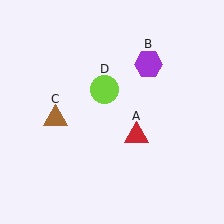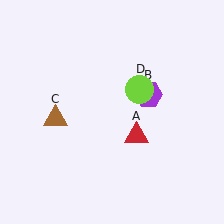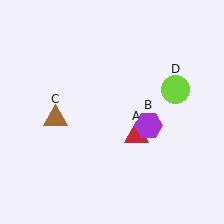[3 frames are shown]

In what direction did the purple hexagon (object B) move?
The purple hexagon (object B) moved down.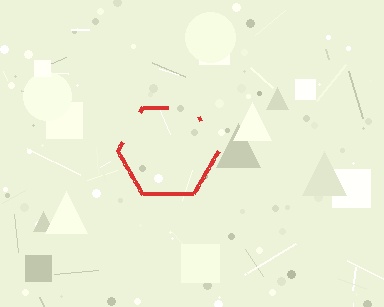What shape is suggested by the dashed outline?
The dashed outline suggests a hexagon.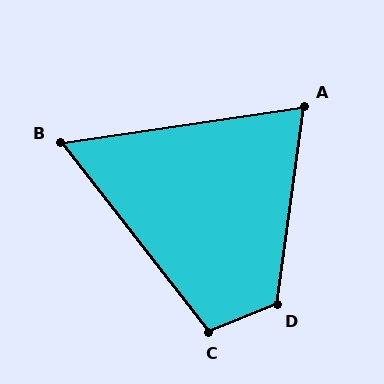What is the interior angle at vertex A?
Approximately 74 degrees (acute).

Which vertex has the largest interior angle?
D, at approximately 120 degrees.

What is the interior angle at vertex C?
Approximately 106 degrees (obtuse).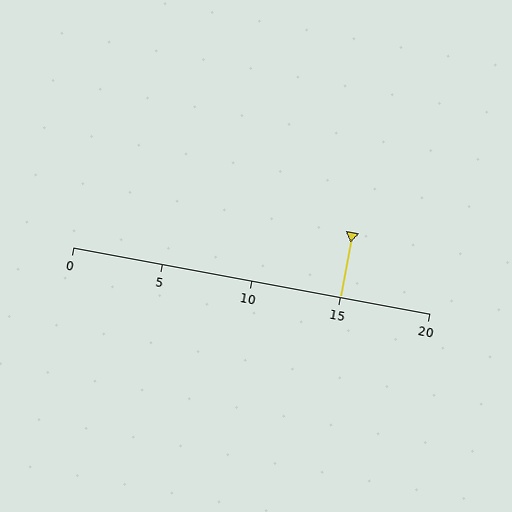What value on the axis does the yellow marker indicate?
The marker indicates approximately 15.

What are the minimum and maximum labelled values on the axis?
The axis runs from 0 to 20.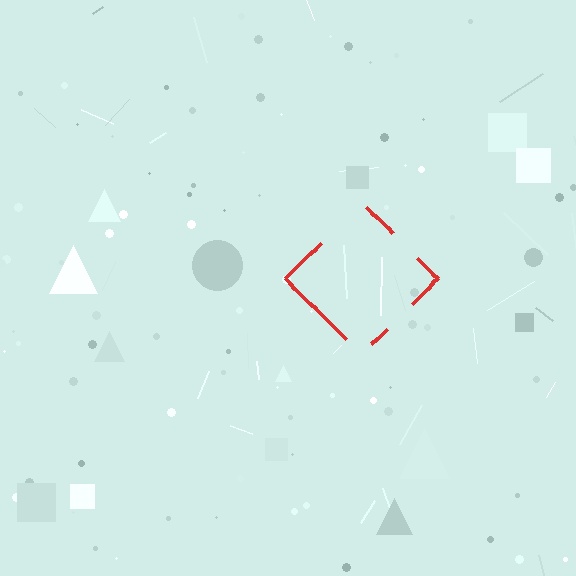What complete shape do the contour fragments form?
The contour fragments form a diamond.